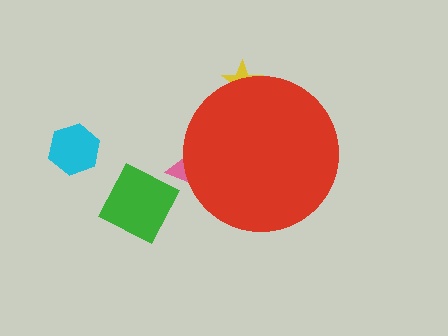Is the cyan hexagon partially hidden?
No, the cyan hexagon is fully visible.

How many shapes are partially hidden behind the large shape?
2 shapes are partially hidden.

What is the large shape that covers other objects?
A red circle.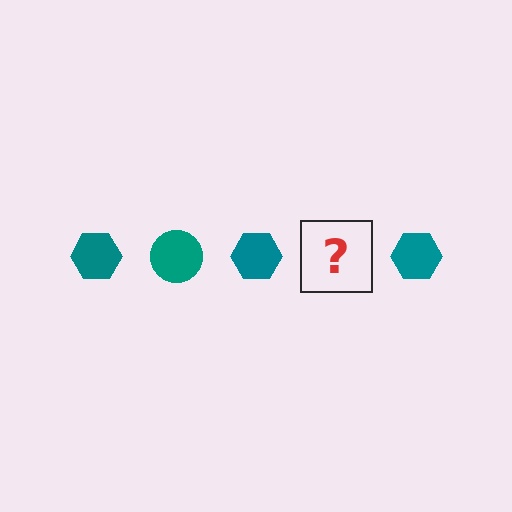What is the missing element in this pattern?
The missing element is a teal circle.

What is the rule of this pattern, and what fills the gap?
The rule is that the pattern cycles through hexagon, circle shapes in teal. The gap should be filled with a teal circle.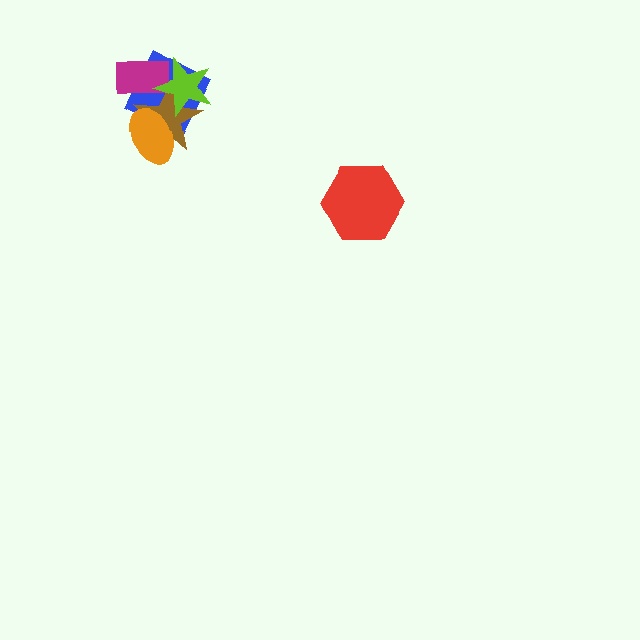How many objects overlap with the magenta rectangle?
3 objects overlap with the magenta rectangle.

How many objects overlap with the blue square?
4 objects overlap with the blue square.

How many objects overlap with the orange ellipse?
2 objects overlap with the orange ellipse.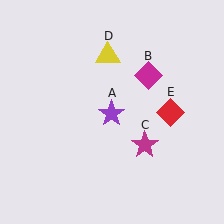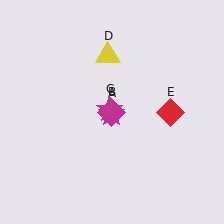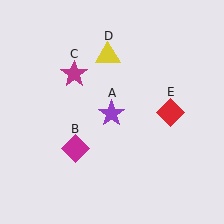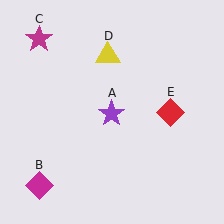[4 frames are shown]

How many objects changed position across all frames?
2 objects changed position: magenta diamond (object B), magenta star (object C).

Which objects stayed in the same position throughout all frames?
Purple star (object A) and yellow triangle (object D) and red diamond (object E) remained stationary.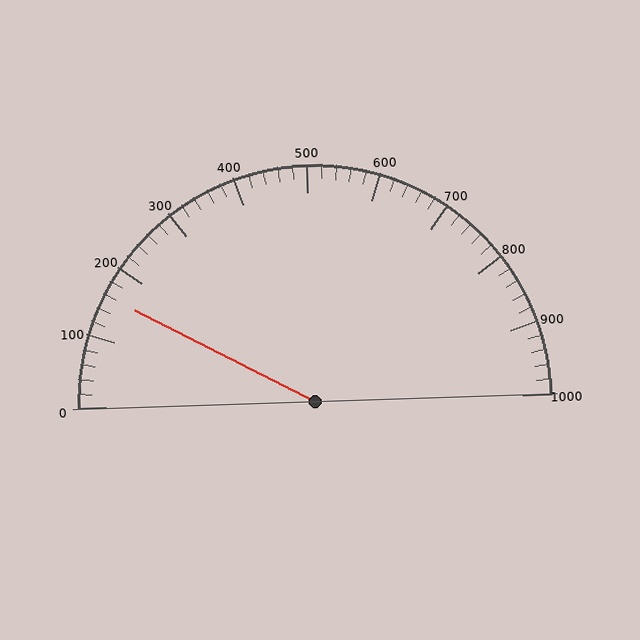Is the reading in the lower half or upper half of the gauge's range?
The reading is in the lower half of the range (0 to 1000).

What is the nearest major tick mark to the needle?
The nearest major tick mark is 200.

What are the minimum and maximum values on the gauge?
The gauge ranges from 0 to 1000.